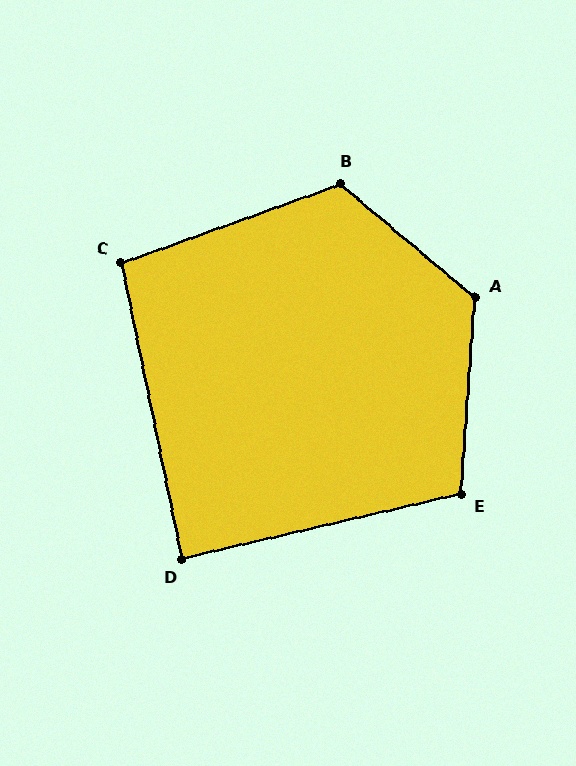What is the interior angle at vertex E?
Approximately 107 degrees (obtuse).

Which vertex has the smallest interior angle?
D, at approximately 88 degrees.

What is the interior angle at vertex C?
Approximately 98 degrees (obtuse).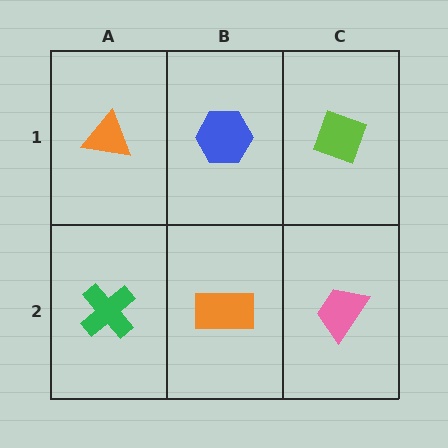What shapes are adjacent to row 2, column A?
An orange triangle (row 1, column A), an orange rectangle (row 2, column B).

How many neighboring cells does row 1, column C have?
2.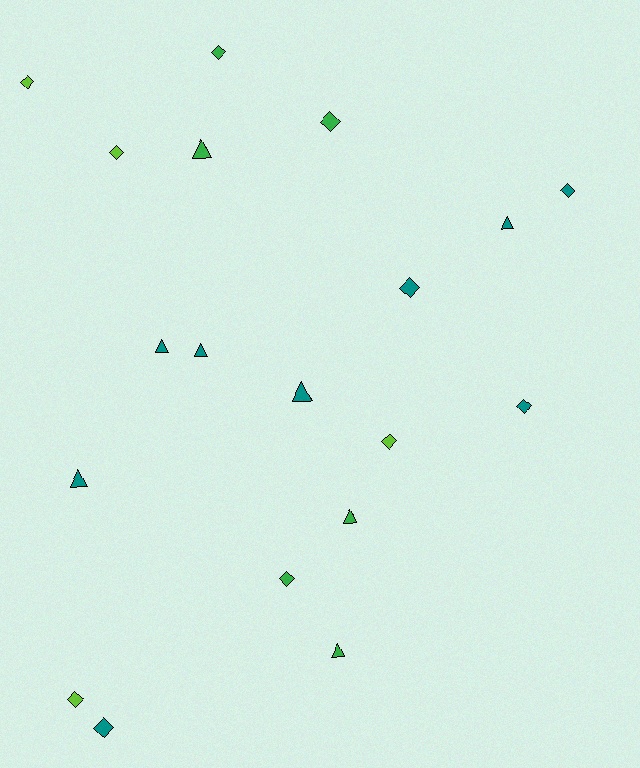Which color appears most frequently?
Teal, with 9 objects.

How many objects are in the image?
There are 19 objects.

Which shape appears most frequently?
Diamond, with 11 objects.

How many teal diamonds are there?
There are 4 teal diamonds.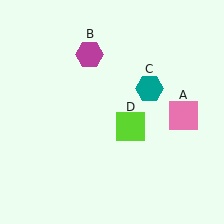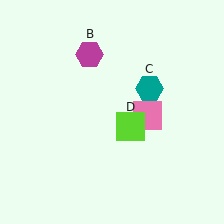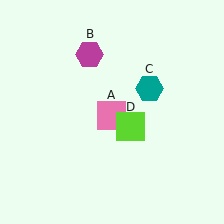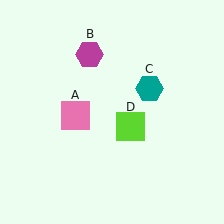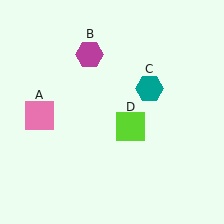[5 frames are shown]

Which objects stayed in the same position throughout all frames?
Magenta hexagon (object B) and teal hexagon (object C) and lime square (object D) remained stationary.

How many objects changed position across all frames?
1 object changed position: pink square (object A).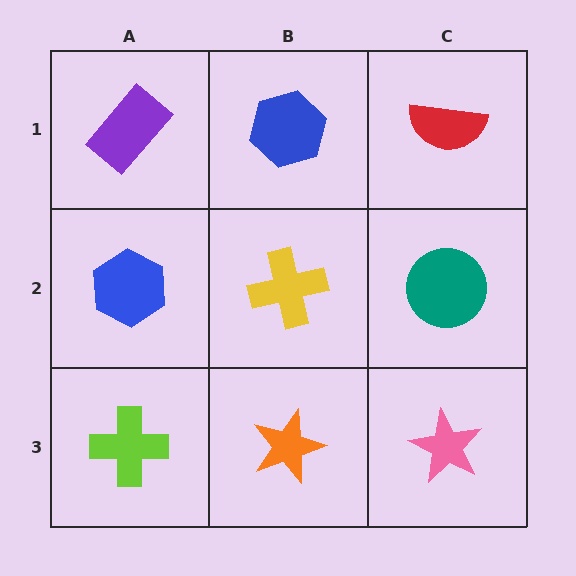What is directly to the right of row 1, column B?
A red semicircle.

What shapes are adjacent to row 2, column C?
A red semicircle (row 1, column C), a pink star (row 3, column C), a yellow cross (row 2, column B).